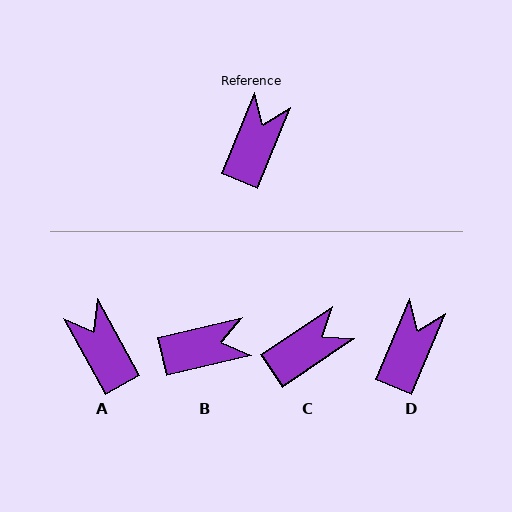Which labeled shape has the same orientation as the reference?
D.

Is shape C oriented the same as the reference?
No, it is off by about 34 degrees.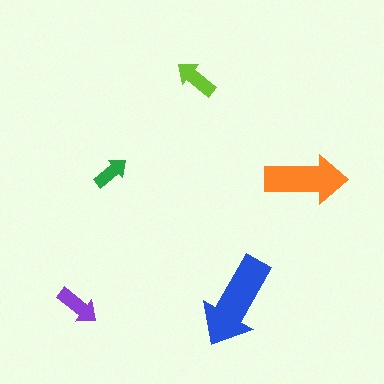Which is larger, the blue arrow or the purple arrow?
The blue one.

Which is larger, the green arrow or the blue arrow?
The blue one.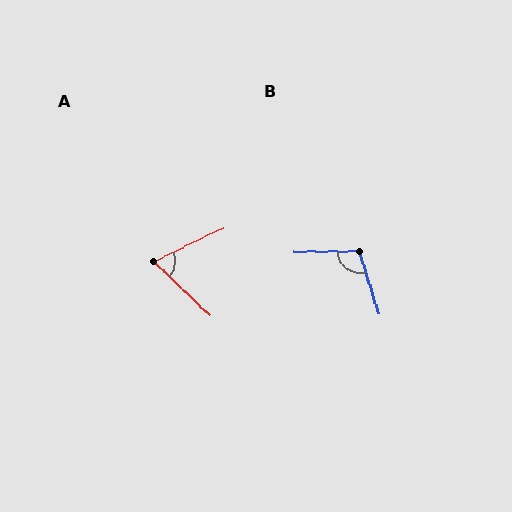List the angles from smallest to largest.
A (70°), B (107°).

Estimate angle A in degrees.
Approximately 70 degrees.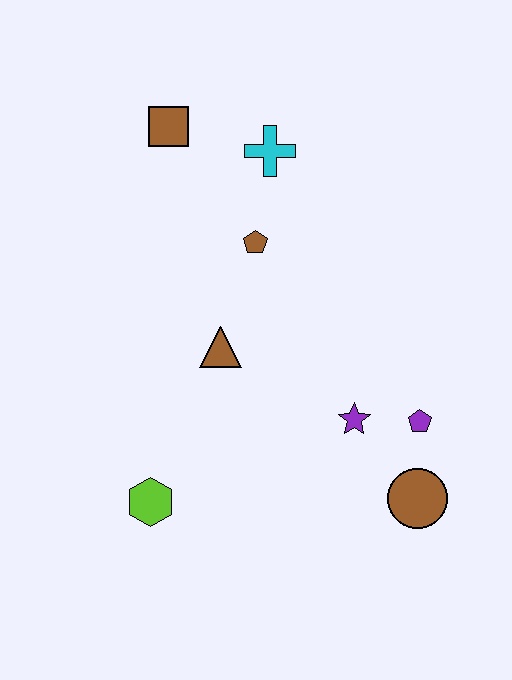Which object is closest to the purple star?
The purple pentagon is closest to the purple star.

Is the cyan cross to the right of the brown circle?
No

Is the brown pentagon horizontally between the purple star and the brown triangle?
Yes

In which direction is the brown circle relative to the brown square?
The brown circle is below the brown square.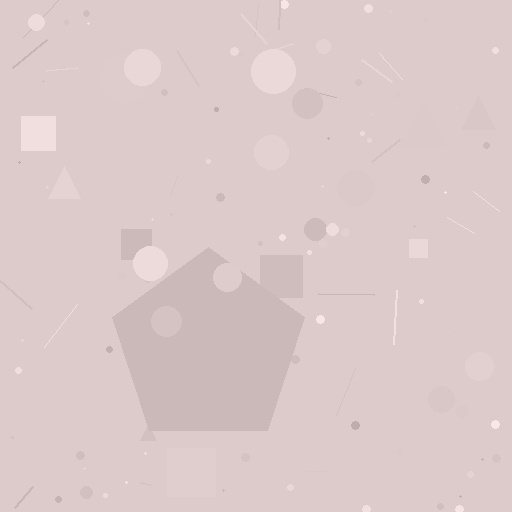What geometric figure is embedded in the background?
A pentagon is embedded in the background.